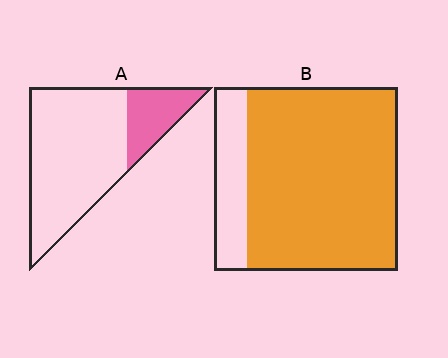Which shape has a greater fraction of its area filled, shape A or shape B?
Shape B.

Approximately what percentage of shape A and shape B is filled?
A is approximately 20% and B is approximately 80%.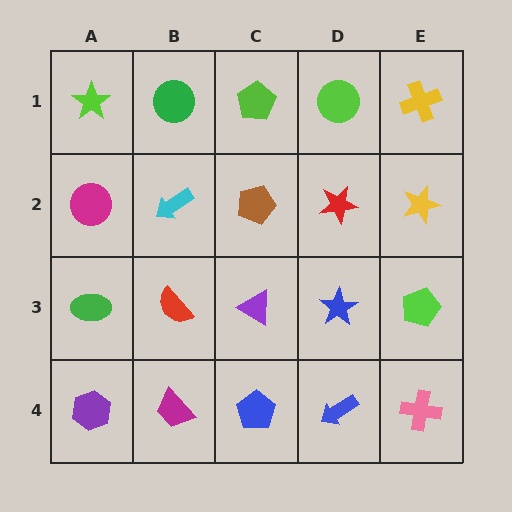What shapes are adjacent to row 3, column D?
A red star (row 2, column D), a blue arrow (row 4, column D), a purple triangle (row 3, column C), a lime pentagon (row 3, column E).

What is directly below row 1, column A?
A magenta circle.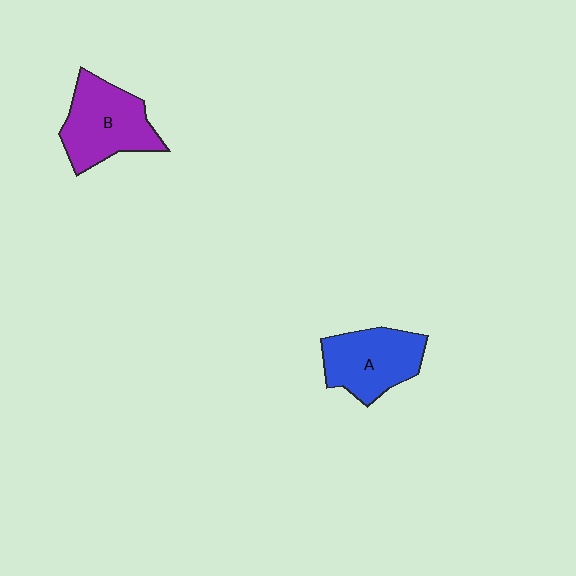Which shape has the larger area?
Shape B (purple).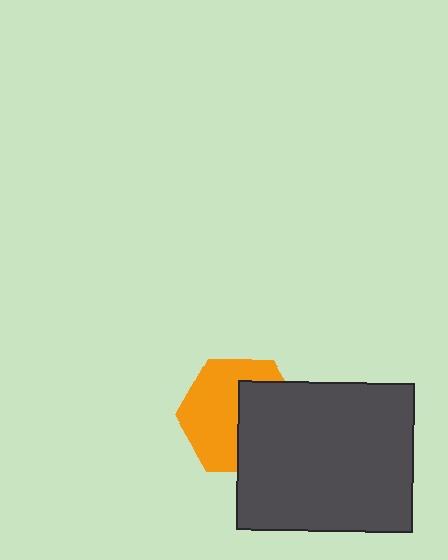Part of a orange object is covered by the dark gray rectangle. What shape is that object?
It is a hexagon.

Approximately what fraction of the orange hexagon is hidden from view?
Roughly 45% of the orange hexagon is hidden behind the dark gray rectangle.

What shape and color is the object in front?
The object in front is a dark gray rectangle.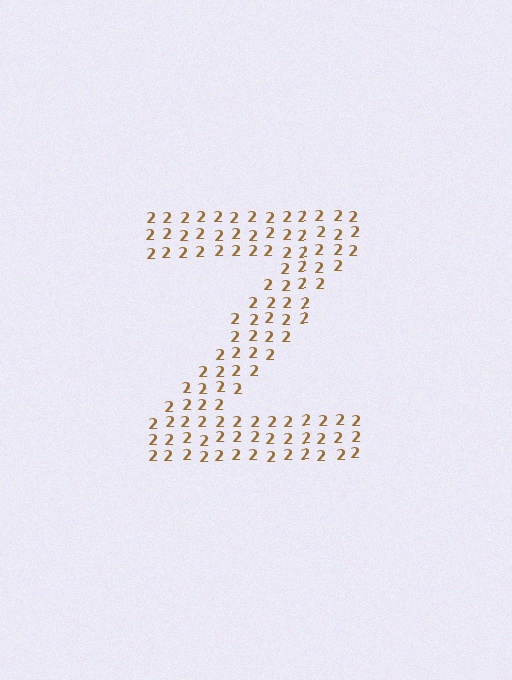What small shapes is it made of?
It is made of small digit 2's.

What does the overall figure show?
The overall figure shows the letter Z.